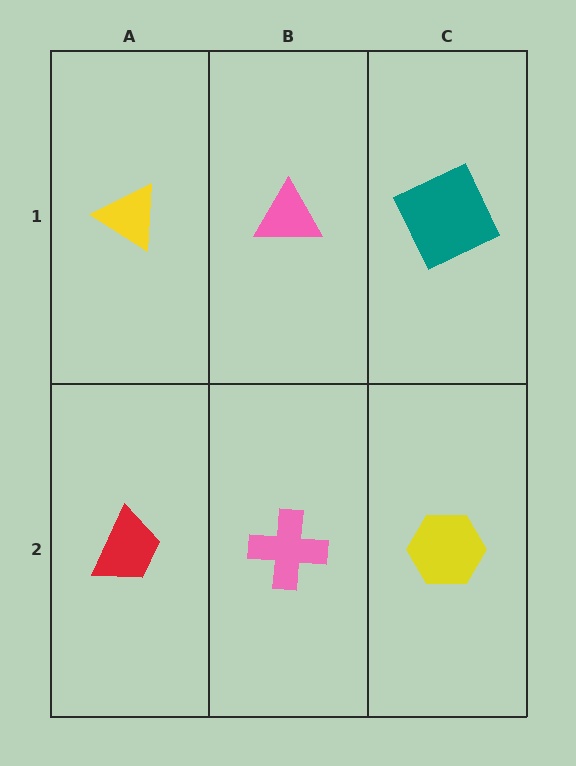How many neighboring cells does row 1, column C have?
2.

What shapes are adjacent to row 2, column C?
A teal square (row 1, column C), a pink cross (row 2, column B).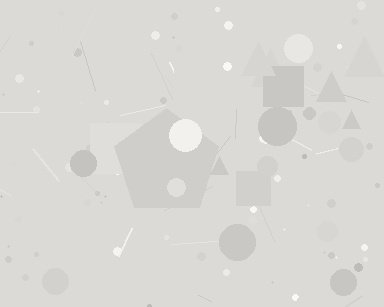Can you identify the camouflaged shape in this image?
The camouflaged shape is a pentagon.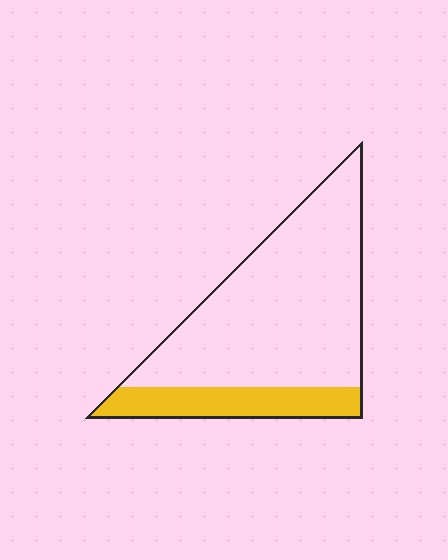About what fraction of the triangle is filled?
About one fifth (1/5).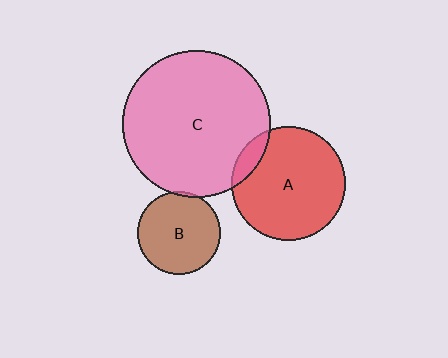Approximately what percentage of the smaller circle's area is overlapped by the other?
Approximately 5%.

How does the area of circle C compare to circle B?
Approximately 3.2 times.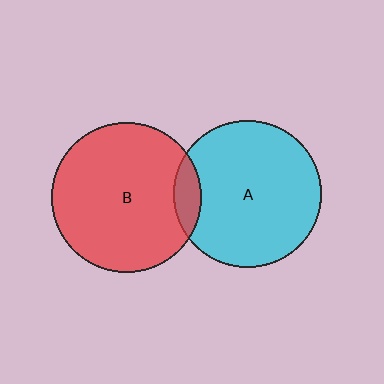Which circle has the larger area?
Circle B (red).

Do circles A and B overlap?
Yes.